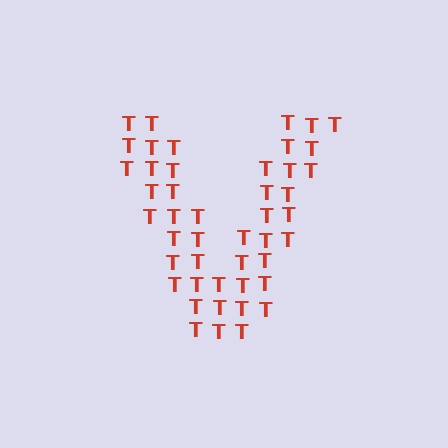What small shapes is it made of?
It is made of small letter T's.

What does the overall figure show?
The overall figure shows the letter V.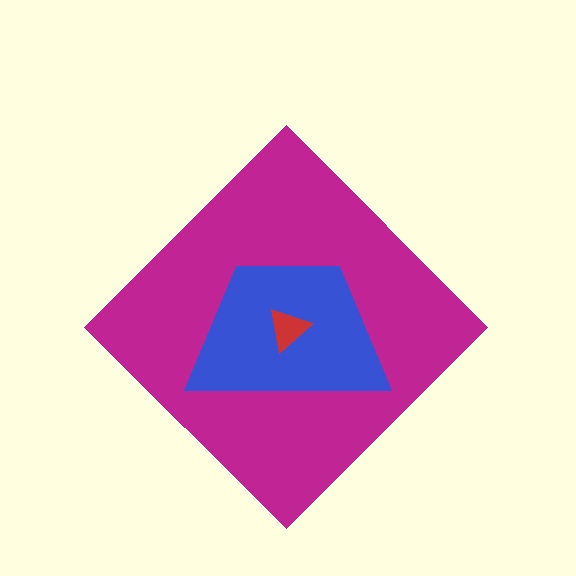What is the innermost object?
The red triangle.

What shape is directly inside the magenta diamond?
The blue trapezoid.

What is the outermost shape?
The magenta diamond.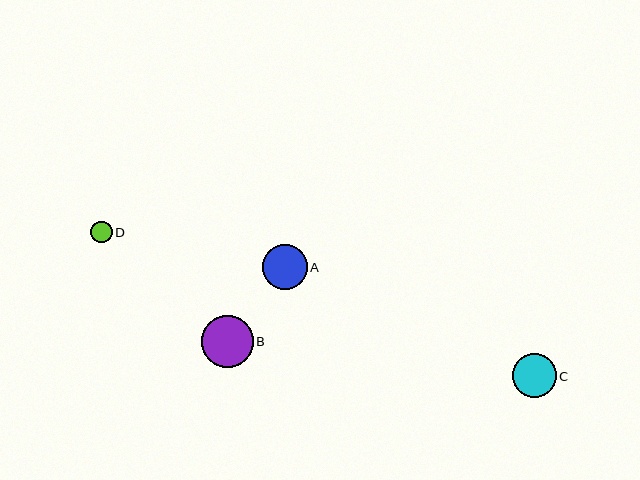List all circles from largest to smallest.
From largest to smallest: B, A, C, D.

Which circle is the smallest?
Circle D is the smallest with a size of approximately 21 pixels.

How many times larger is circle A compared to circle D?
Circle A is approximately 2.1 times the size of circle D.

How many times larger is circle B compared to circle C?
Circle B is approximately 1.2 times the size of circle C.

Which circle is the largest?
Circle B is the largest with a size of approximately 52 pixels.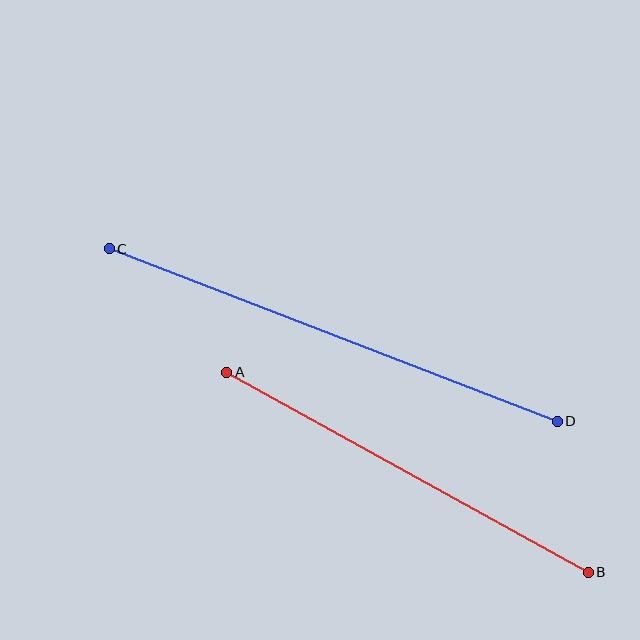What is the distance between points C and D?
The distance is approximately 480 pixels.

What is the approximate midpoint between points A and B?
The midpoint is at approximately (407, 472) pixels.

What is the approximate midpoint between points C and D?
The midpoint is at approximately (333, 335) pixels.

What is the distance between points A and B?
The distance is approximately 413 pixels.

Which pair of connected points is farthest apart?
Points C and D are farthest apart.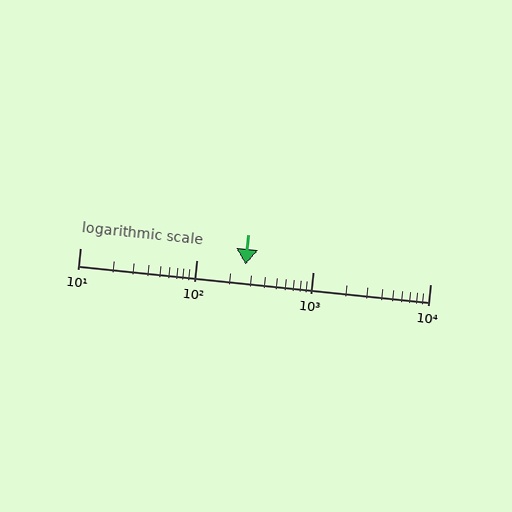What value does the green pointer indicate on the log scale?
The pointer indicates approximately 260.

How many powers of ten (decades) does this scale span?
The scale spans 3 decades, from 10 to 10000.